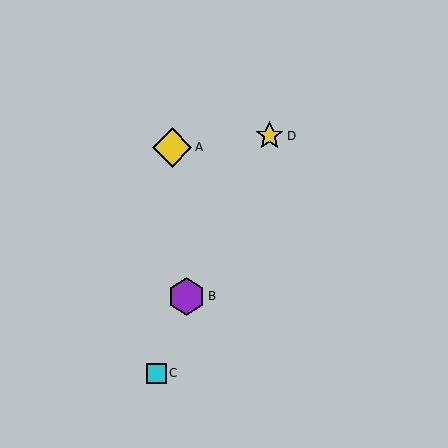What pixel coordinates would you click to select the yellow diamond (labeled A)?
Click at (172, 147) to select the yellow diamond A.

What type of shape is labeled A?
Shape A is a yellow diamond.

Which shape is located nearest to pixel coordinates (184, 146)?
The yellow diamond (labeled A) at (172, 147) is nearest to that location.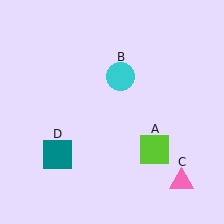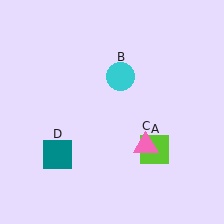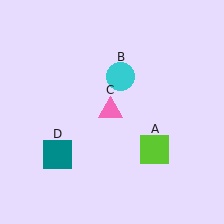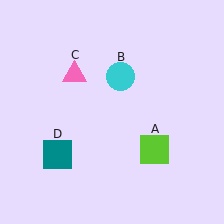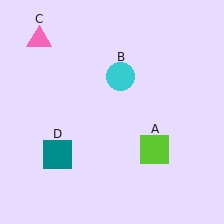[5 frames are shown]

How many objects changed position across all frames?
1 object changed position: pink triangle (object C).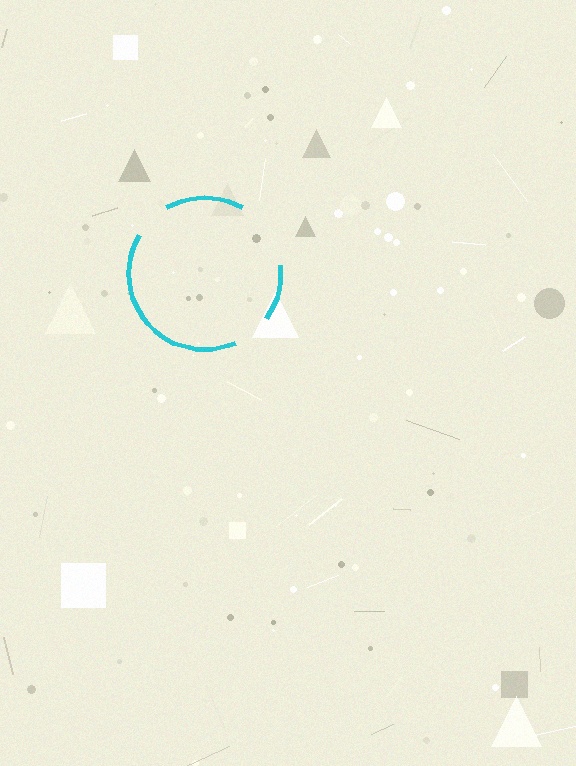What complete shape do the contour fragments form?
The contour fragments form a circle.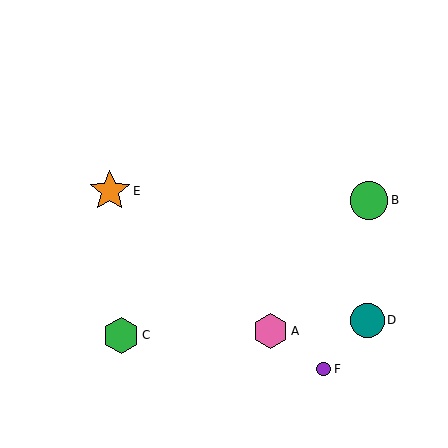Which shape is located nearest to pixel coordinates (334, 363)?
The purple circle (labeled F) at (324, 369) is nearest to that location.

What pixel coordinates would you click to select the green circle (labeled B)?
Click at (369, 200) to select the green circle B.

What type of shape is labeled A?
Shape A is a pink hexagon.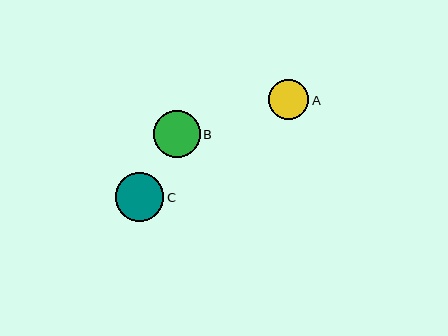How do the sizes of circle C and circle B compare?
Circle C and circle B are approximately the same size.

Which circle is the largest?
Circle C is the largest with a size of approximately 49 pixels.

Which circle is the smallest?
Circle A is the smallest with a size of approximately 40 pixels.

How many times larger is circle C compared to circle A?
Circle C is approximately 1.2 times the size of circle A.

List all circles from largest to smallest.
From largest to smallest: C, B, A.